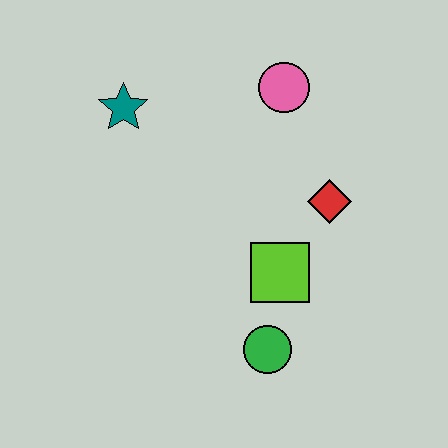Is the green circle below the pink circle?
Yes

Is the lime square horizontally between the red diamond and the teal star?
Yes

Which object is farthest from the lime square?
The teal star is farthest from the lime square.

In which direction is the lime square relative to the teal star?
The lime square is below the teal star.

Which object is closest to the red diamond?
The lime square is closest to the red diamond.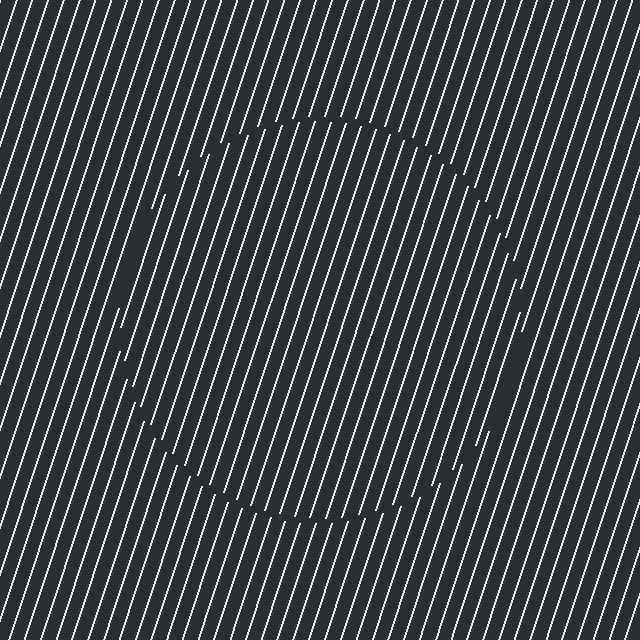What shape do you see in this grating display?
An illusory circle. The interior of the shape contains the same grating, shifted by half a period — the contour is defined by the phase discontinuity where line-ends from the inner and outer gratings abut.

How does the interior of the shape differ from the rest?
The interior of the shape contains the same grating, shifted by half a period — the contour is defined by the phase discontinuity where line-ends from the inner and outer gratings abut.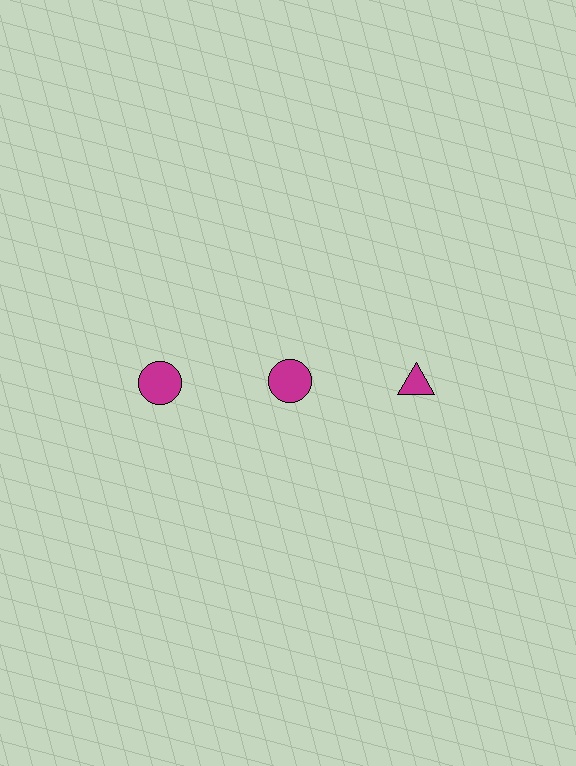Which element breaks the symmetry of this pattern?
The magenta triangle in the top row, center column breaks the symmetry. All other shapes are magenta circles.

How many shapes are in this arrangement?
There are 3 shapes arranged in a grid pattern.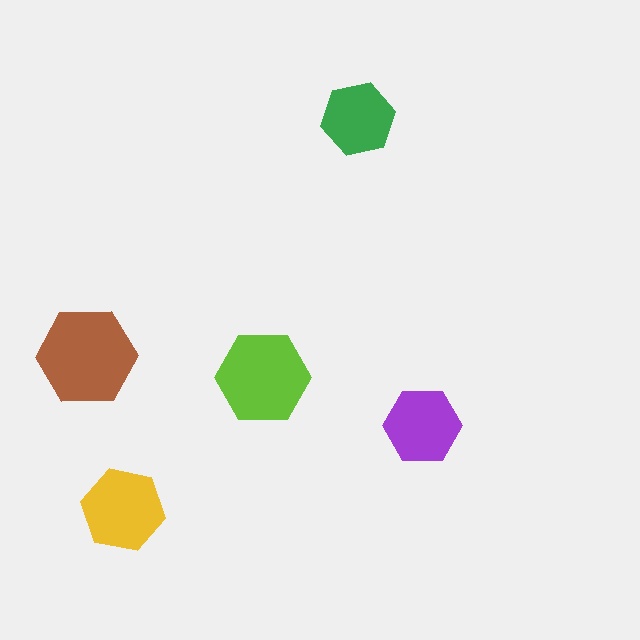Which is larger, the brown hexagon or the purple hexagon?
The brown one.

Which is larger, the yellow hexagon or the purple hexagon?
The yellow one.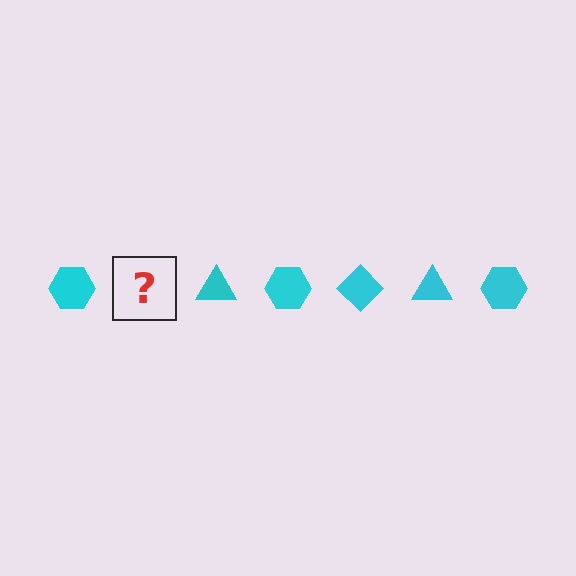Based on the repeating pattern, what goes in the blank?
The blank should be a cyan diamond.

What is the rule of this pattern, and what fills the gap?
The rule is that the pattern cycles through hexagon, diamond, triangle shapes in cyan. The gap should be filled with a cyan diamond.